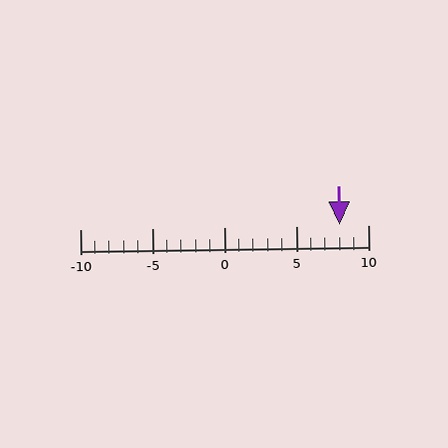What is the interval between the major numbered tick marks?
The major tick marks are spaced 5 units apart.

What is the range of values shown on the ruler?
The ruler shows values from -10 to 10.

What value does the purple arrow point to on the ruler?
The purple arrow points to approximately 8.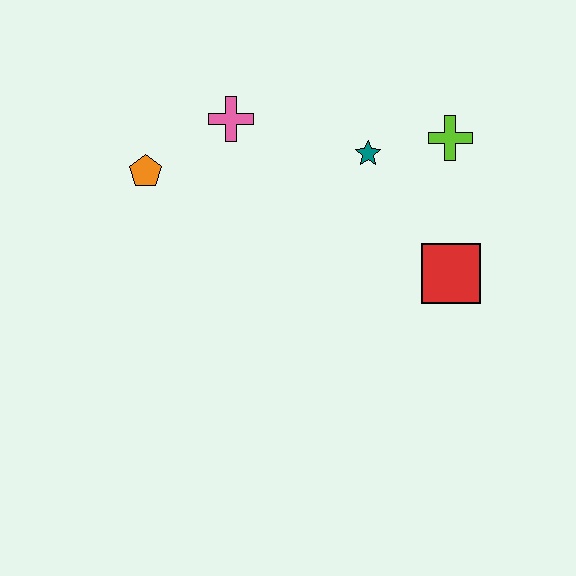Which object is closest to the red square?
The lime cross is closest to the red square.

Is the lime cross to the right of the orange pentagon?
Yes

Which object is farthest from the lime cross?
The orange pentagon is farthest from the lime cross.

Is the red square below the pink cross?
Yes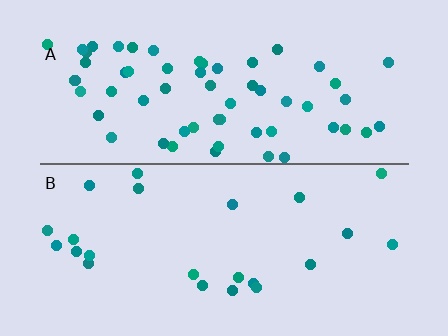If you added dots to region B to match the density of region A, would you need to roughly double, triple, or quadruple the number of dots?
Approximately triple.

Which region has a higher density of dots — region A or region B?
A (the top).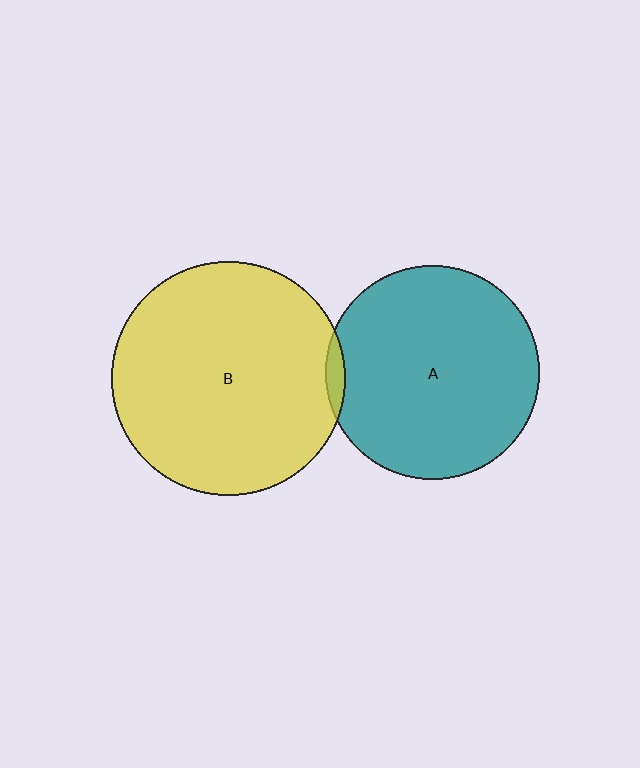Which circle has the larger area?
Circle B (yellow).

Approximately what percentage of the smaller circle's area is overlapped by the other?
Approximately 5%.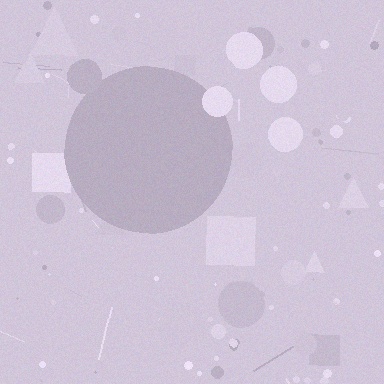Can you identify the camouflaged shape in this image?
The camouflaged shape is a circle.